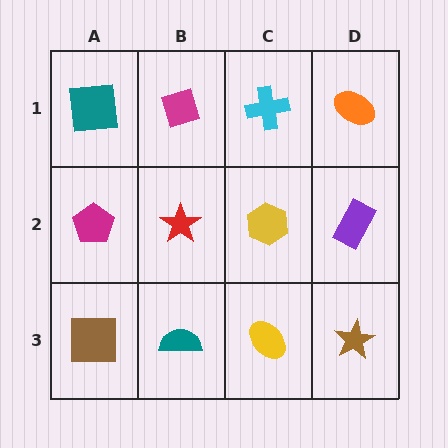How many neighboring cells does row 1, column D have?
2.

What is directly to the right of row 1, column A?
A magenta diamond.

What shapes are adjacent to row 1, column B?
A red star (row 2, column B), a teal square (row 1, column A), a cyan cross (row 1, column C).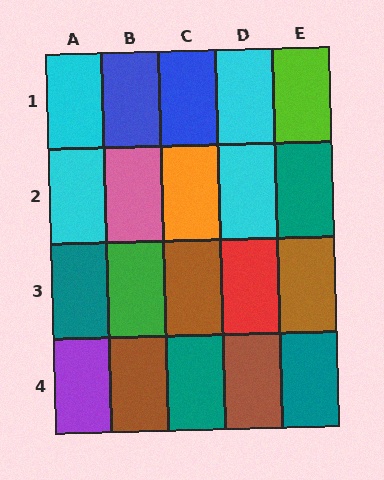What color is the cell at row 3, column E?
Brown.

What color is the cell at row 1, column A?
Cyan.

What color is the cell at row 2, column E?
Teal.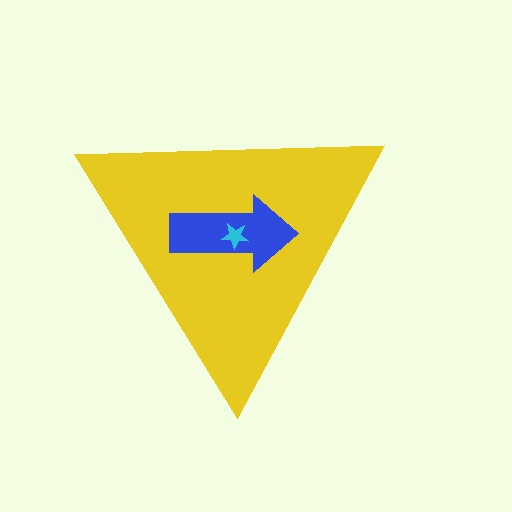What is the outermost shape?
The yellow triangle.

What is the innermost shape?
The cyan star.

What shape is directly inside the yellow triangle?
The blue arrow.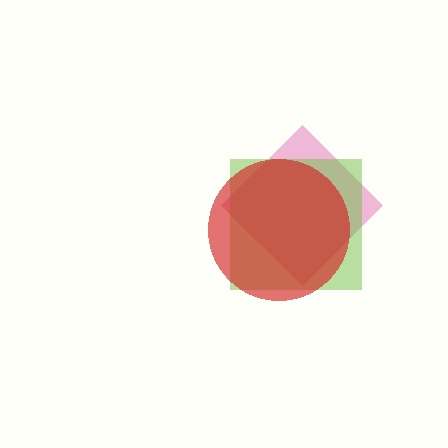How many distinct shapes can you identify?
There are 3 distinct shapes: a pink diamond, a lime square, a red circle.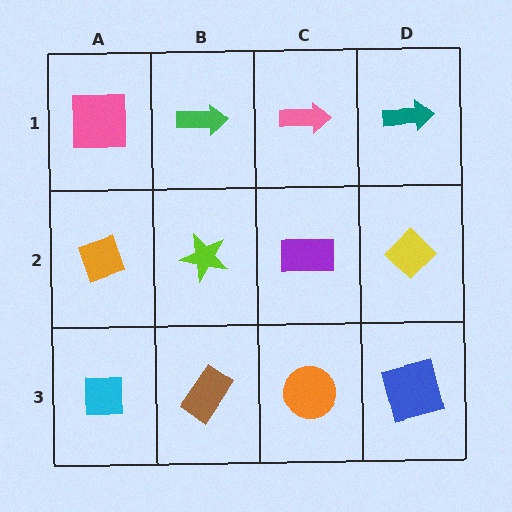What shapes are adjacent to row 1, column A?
An orange diamond (row 2, column A), a green arrow (row 1, column B).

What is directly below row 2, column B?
A brown rectangle.